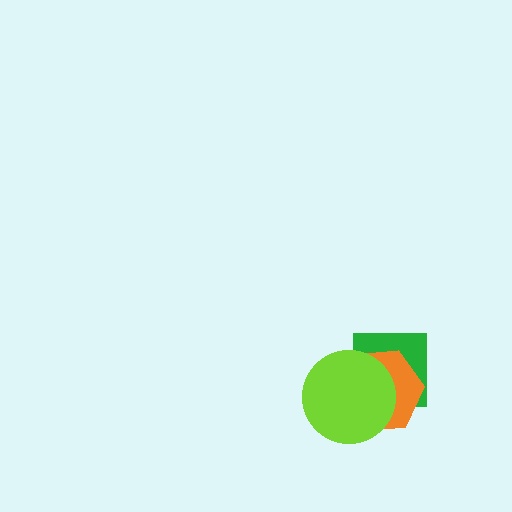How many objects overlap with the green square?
2 objects overlap with the green square.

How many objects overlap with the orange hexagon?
2 objects overlap with the orange hexagon.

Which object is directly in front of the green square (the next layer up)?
The orange hexagon is directly in front of the green square.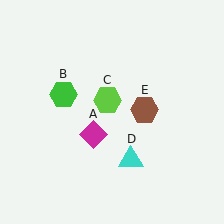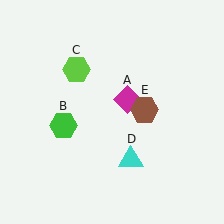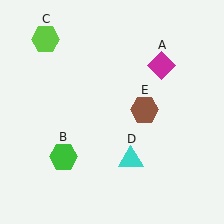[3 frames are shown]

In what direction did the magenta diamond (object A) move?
The magenta diamond (object A) moved up and to the right.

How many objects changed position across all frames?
3 objects changed position: magenta diamond (object A), green hexagon (object B), lime hexagon (object C).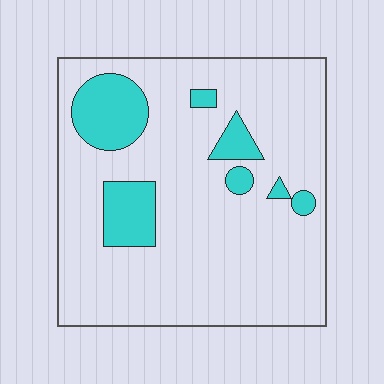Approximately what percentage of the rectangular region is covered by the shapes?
Approximately 15%.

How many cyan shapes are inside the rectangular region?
7.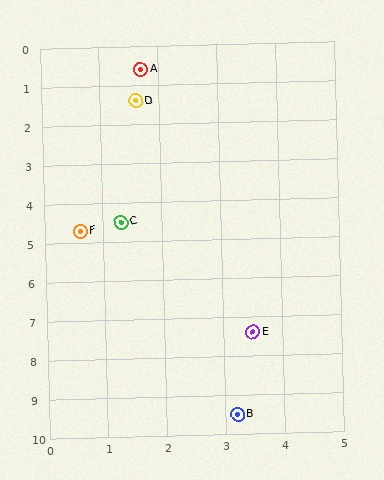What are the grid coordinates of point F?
Point F is at approximately (0.6, 4.7).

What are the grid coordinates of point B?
Point B is at approximately (3.2, 9.5).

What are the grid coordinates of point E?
Point E is at approximately (3.5, 7.4).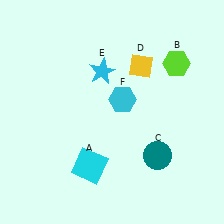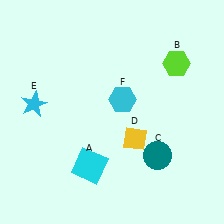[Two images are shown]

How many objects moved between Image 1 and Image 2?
2 objects moved between the two images.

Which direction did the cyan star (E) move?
The cyan star (E) moved left.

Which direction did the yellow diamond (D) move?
The yellow diamond (D) moved down.